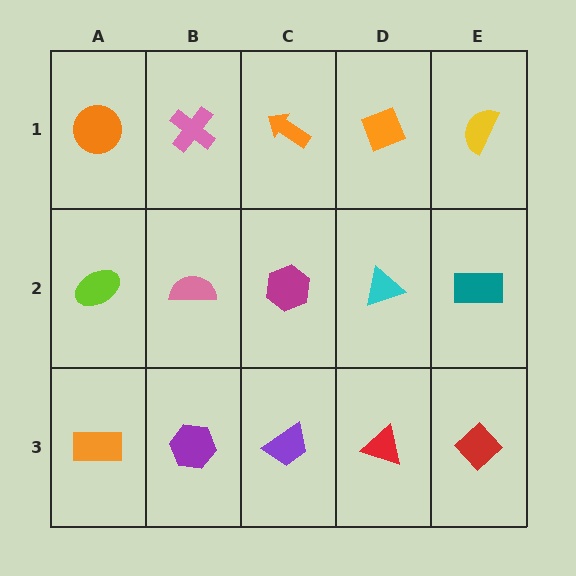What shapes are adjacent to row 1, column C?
A magenta hexagon (row 2, column C), a pink cross (row 1, column B), an orange diamond (row 1, column D).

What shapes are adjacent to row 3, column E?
A teal rectangle (row 2, column E), a red triangle (row 3, column D).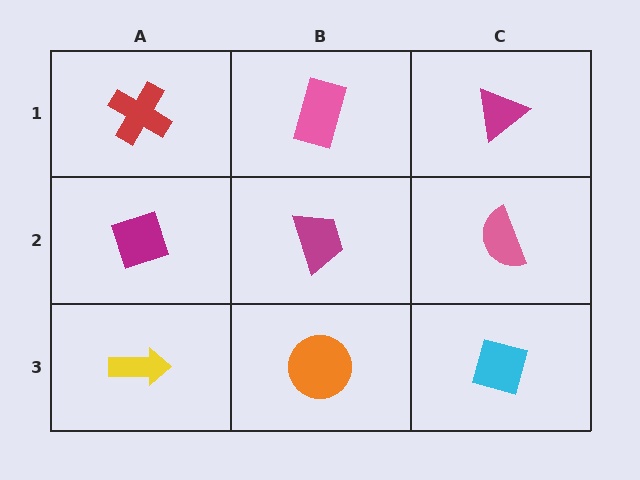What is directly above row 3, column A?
A magenta diamond.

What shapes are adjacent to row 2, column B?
A pink rectangle (row 1, column B), an orange circle (row 3, column B), a magenta diamond (row 2, column A), a pink semicircle (row 2, column C).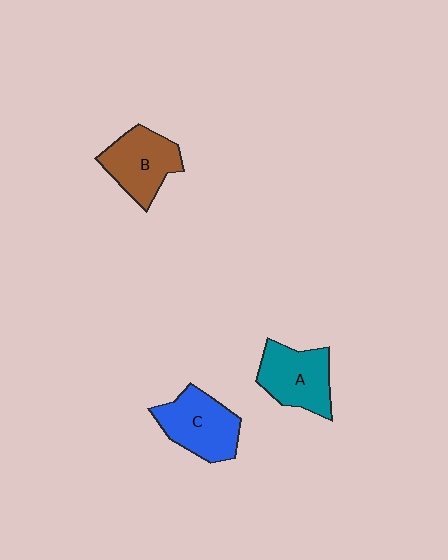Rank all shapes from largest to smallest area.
From largest to smallest: C (blue), B (brown), A (teal).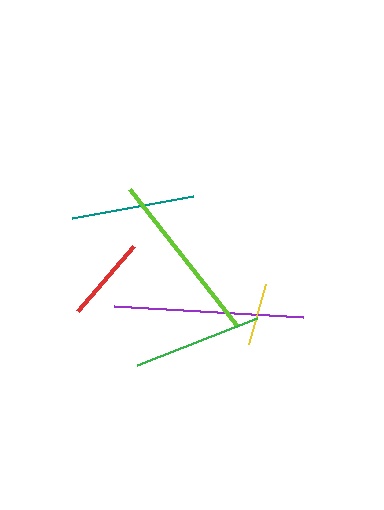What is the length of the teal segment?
The teal segment is approximately 123 pixels long.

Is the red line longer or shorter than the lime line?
The lime line is longer than the red line.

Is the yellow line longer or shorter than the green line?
The green line is longer than the yellow line.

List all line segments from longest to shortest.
From longest to shortest: purple, lime, green, teal, red, yellow.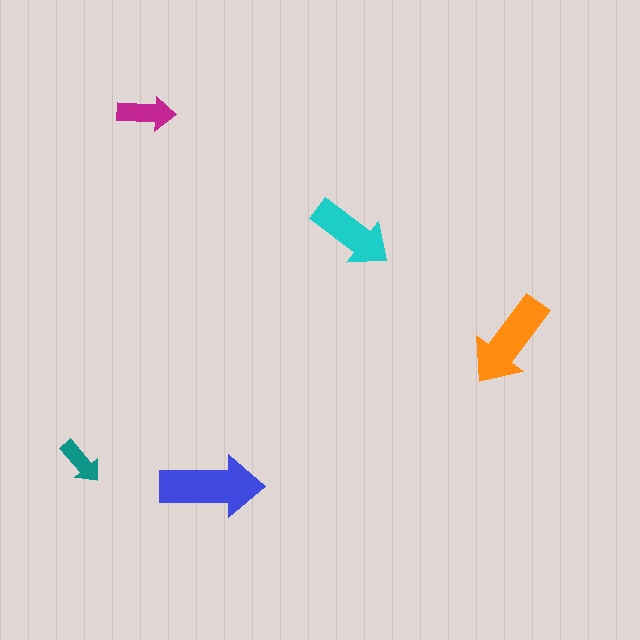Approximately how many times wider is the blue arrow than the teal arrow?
About 2 times wider.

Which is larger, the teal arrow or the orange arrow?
The orange one.